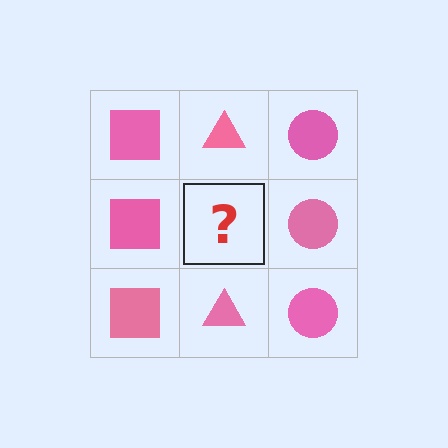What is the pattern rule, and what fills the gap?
The rule is that each column has a consistent shape. The gap should be filled with a pink triangle.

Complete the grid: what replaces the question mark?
The question mark should be replaced with a pink triangle.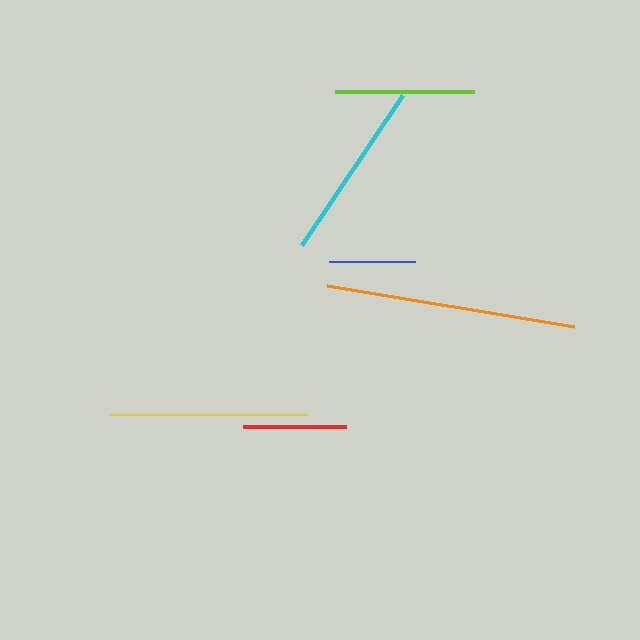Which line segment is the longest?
The orange line is the longest at approximately 251 pixels.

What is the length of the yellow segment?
The yellow segment is approximately 199 pixels long.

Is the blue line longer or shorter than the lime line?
The lime line is longer than the blue line.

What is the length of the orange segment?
The orange segment is approximately 251 pixels long.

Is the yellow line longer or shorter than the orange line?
The orange line is longer than the yellow line.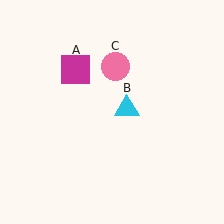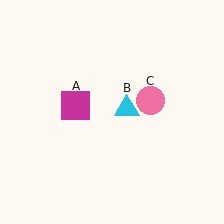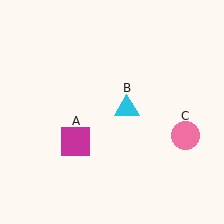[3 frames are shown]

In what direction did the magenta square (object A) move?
The magenta square (object A) moved down.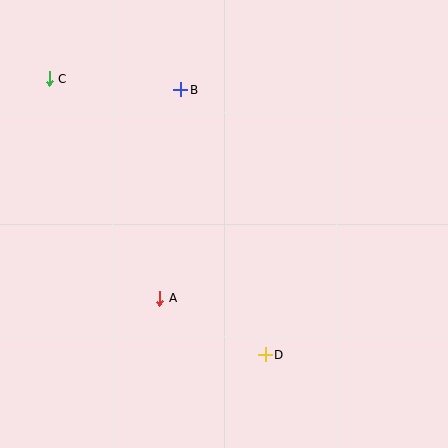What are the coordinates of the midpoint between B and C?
The midpoint between B and C is at (115, 84).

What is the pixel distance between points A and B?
The distance between A and B is 209 pixels.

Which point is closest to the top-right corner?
Point B is closest to the top-right corner.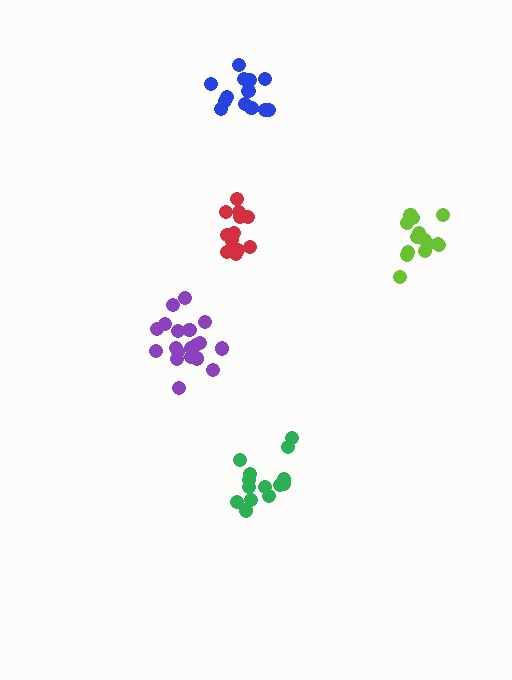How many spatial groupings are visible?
There are 5 spatial groupings.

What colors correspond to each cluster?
The clusters are colored: red, blue, green, purple, lime.